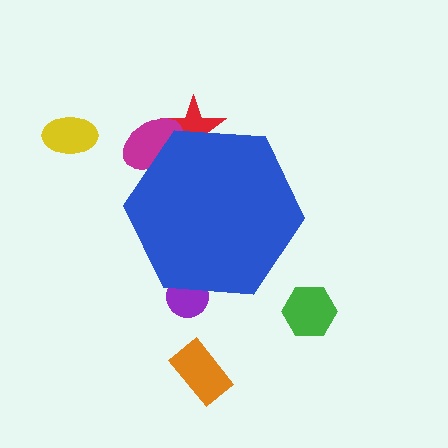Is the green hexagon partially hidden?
No, the green hexagon is fully visible.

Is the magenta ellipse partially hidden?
Yes, the magenta ellipse is partially hidden behind the blue hexagon.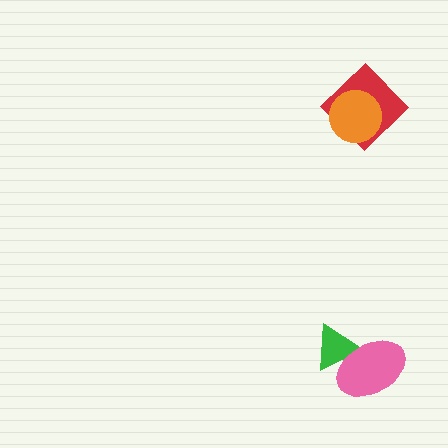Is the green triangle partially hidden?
Yes, it is partially covered by another shape.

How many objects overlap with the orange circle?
1 object overlaps with the orange circle.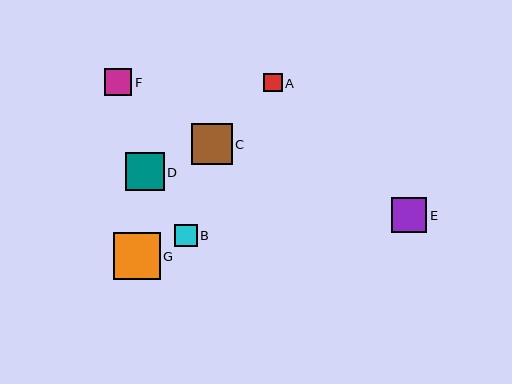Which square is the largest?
Square G is the largest with a size of approximately 47 pixels.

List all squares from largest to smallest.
From largest to smallest: G, C, D, E, F, B, A.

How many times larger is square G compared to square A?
Square G is approximately 2.5 times the size of square A.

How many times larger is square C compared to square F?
Square C is approximately 1.5 times the size of square F.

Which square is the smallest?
Square A is the smallest with a size of approximately 19 pixels.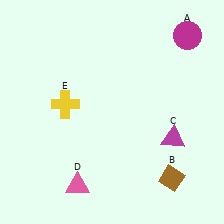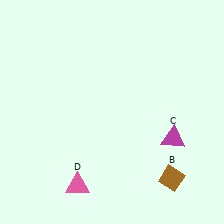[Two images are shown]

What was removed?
The magenta circle (A), the yellow cross (E) were removed in Image 2.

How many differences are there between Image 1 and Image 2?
There are 2 differences between the two images.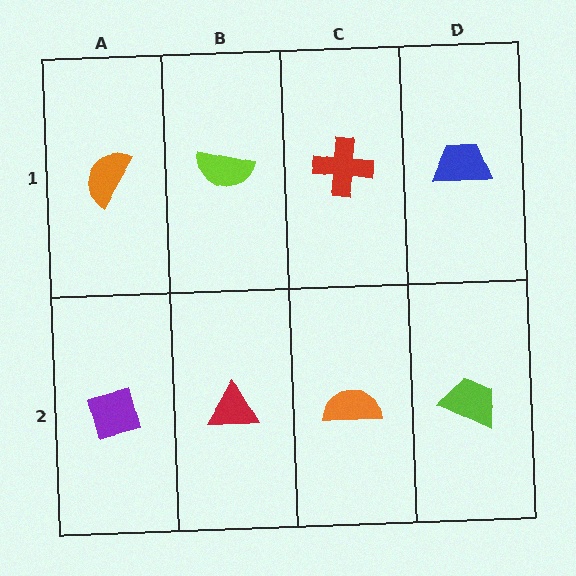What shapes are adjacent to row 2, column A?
An orange semicircle (row 1, column A), a red triangle (row 2, column B).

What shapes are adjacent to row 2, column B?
A lime semicircle (row 1, column B), a purple diamond (row 2, column A), an orange semicircle (row 2, column C).